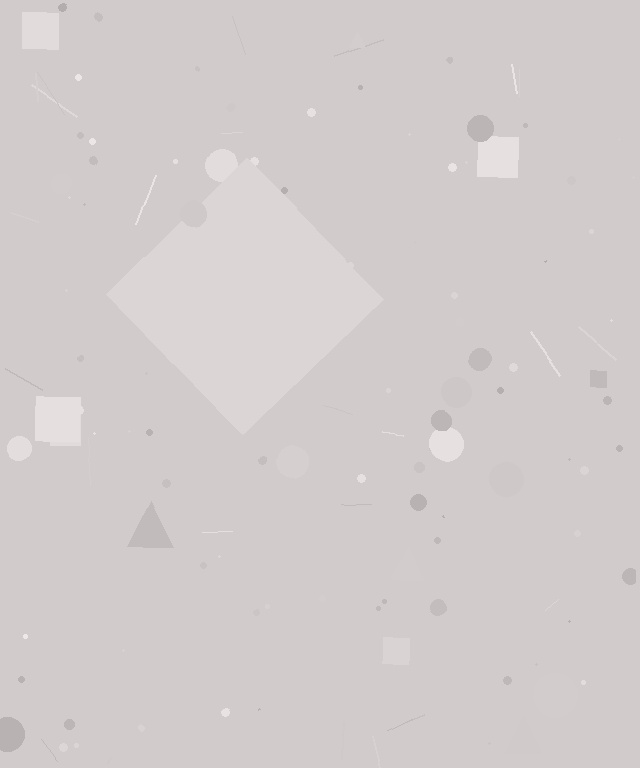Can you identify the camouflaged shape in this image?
The camouflaged shape is a diamond.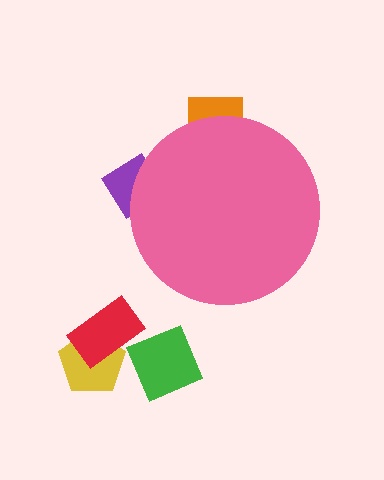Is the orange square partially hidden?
Yes, the orange square is partially hidden behind the pink circle.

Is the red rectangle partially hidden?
No, the red rectangle is fully visible.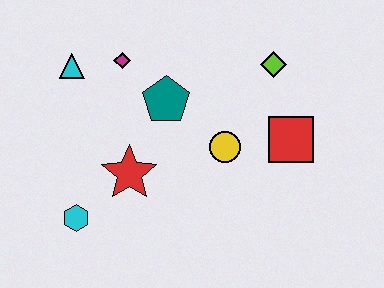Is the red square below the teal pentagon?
Yes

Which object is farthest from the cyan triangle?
The red square is farthest from the cyan triangle.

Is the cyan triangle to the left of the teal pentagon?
Yes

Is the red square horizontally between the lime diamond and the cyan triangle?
No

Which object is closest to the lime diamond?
The red square is closest to the lime diamond.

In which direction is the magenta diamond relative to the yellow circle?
The magenta diamond is to the left of the yellow circle.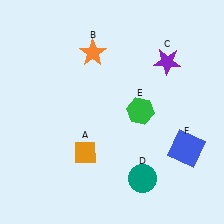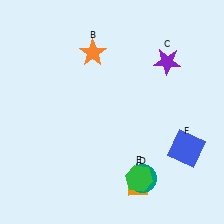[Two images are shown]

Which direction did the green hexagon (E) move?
The green hexagon (E) moved down.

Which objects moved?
The objects that moved are: the orange diamond (A), the green hexagon (E).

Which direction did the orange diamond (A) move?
The orange diamond (A) moved right.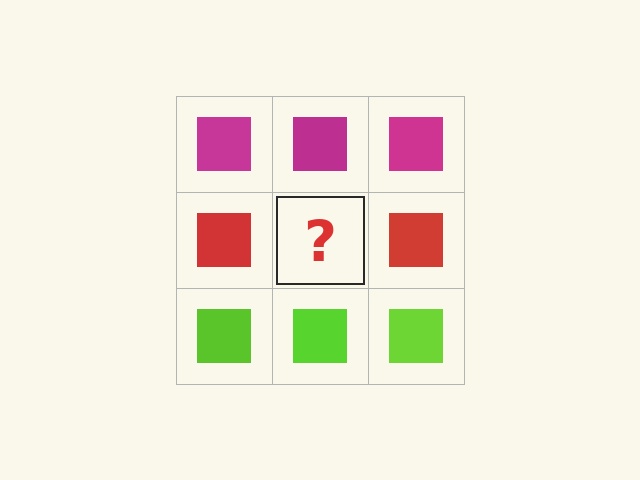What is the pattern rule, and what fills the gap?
The rule is that each row has a consistent color. The gap should be filled with a red square.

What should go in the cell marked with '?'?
The missing cell should contain a red square.